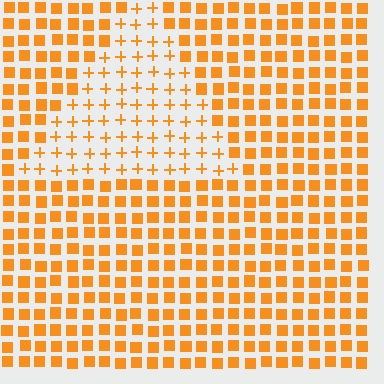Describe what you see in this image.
The image is filled with small orange elements arranged in a uniform grid. A triangle-shaped region contains plus signs, while the surrounding area contains squares. The boundary is defined purely by the change in element shape.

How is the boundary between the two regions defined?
The boundary is defined by a change in element shape: plus signs inside vs. squares outside. All elements share the same color and spacing.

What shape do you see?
I see a triangle.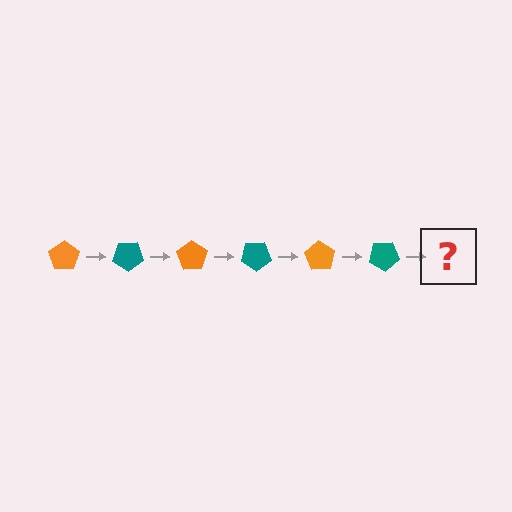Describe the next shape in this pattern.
It should be an orange pentagon, rotated 210 degrees from the start.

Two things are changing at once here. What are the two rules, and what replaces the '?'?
The two rules are that it rotates 35 degrees each step and the color cycles through orange and teal. The '?' should be an orange pentagon, rotated 210 degrees from the start.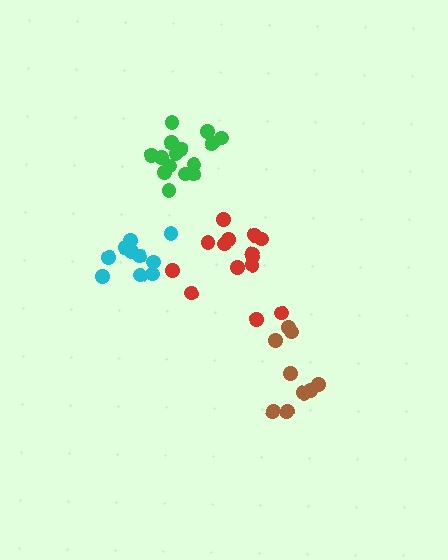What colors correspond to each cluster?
The clusters are colored: cyan, red, brown, green.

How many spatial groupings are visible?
There are 4 spatial groupings.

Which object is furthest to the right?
The brown cluster is rightmost.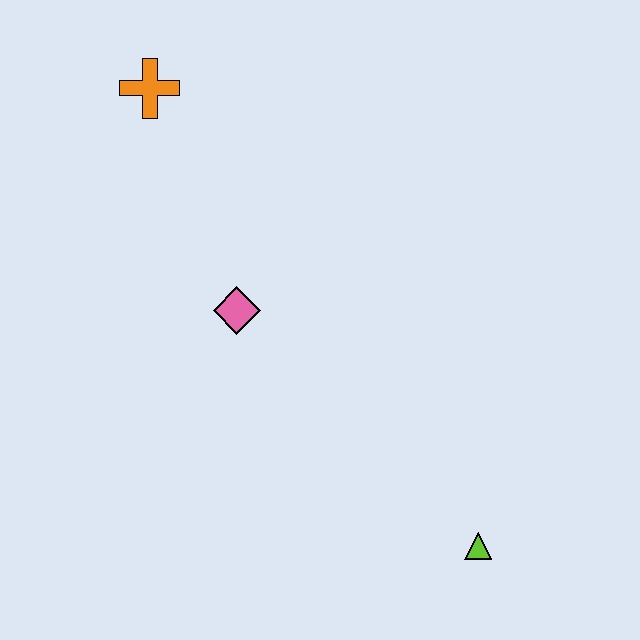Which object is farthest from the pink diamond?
The lime triangle is farthest from the pink diamond.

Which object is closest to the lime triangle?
The pink diamond is closest to the lime triangle.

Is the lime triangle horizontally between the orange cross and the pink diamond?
No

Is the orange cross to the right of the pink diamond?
No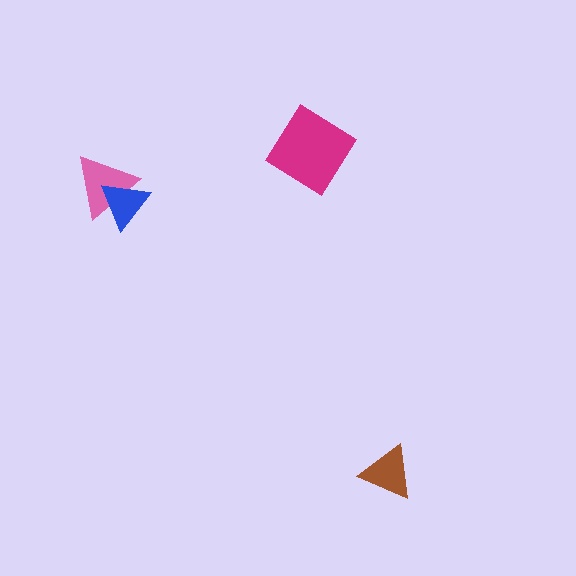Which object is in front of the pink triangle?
The blue triangle is in front of the pink triangle.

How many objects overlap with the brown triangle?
0 objects overlap with the brown triangle.